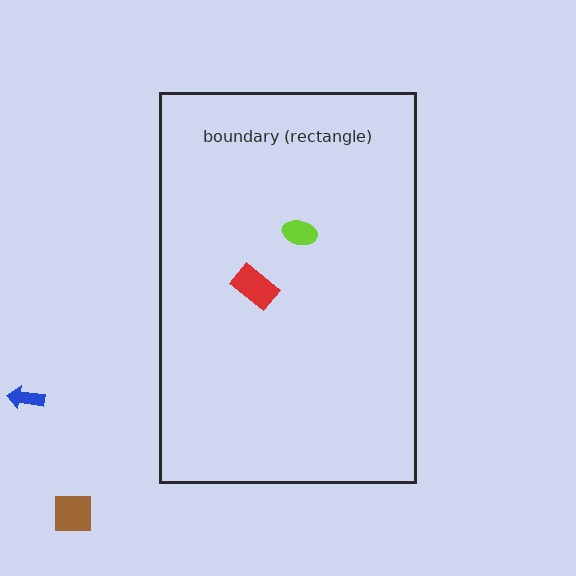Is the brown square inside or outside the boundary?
Outside.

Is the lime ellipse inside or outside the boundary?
Inside.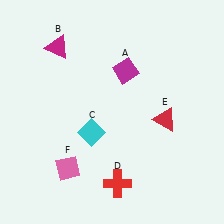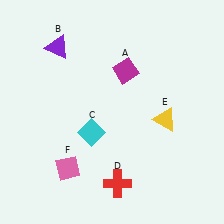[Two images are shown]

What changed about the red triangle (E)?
In Image 1, E is red. In Image 2, it changed to yellow.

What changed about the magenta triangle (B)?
In Image 1, B is magenta. In Image 2, it changed to purple.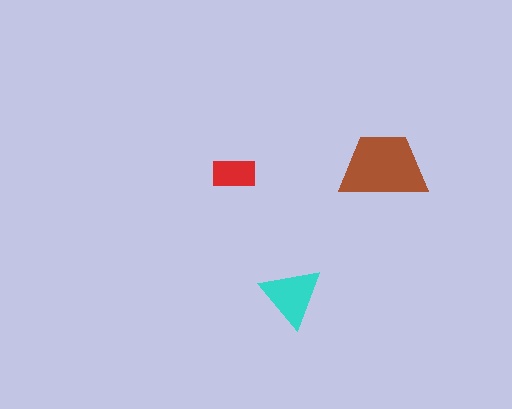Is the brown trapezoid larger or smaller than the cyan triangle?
Larger.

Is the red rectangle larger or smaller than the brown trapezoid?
Smaller.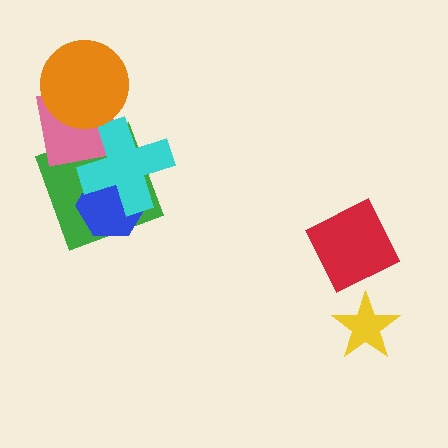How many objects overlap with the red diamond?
0 objects overlap with the red diamond.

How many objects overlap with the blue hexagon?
2 objects overlap with the blue hexagon.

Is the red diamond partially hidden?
No, no other shape covers it.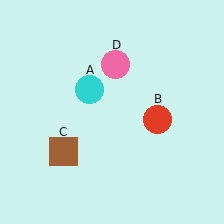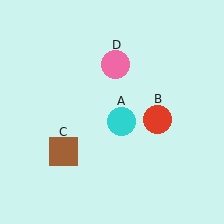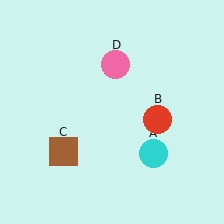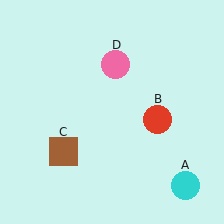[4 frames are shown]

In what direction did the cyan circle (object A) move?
The cyan circle (object A) moved down and to the right.